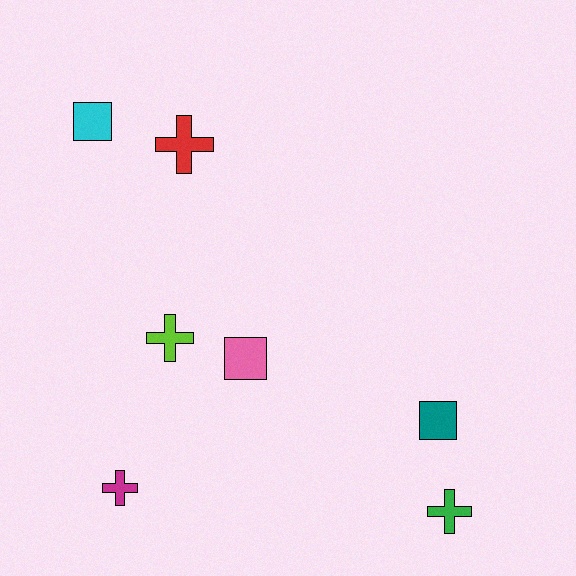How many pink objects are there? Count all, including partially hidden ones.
There is 1 pink object.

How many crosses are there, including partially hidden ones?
There are 4 crosses.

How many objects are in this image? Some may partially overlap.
There are 7 objects.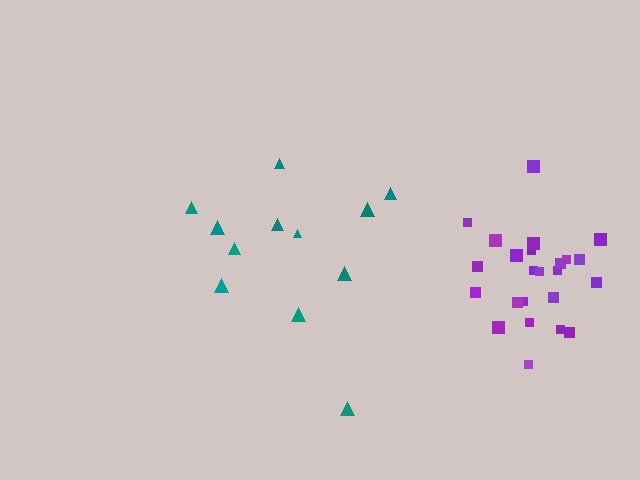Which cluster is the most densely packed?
Purple.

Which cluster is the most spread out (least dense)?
Teal.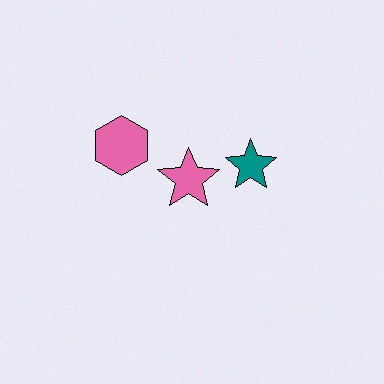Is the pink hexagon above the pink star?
Yes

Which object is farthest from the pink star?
The pink hexagon is farthest from the pink star.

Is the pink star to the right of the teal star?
No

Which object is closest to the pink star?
The teal star is closest to the pink star.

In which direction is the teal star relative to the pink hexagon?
The teal star is to the right of the pink hexagon.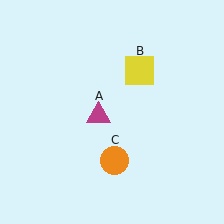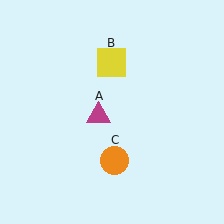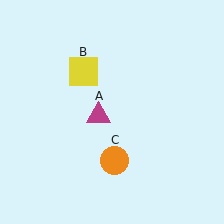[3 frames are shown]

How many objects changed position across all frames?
1 object changed position: yellow square (object B).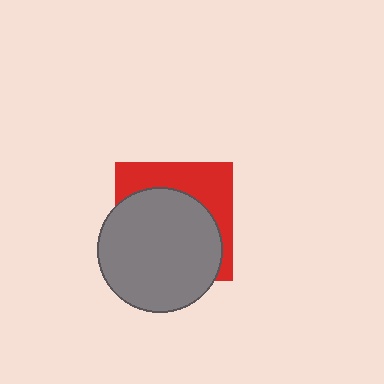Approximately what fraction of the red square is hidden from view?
Roughly 63% of the red square is hidden behind the gray circle.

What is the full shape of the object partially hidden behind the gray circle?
The partially hidden object is a red square.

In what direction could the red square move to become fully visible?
The red square could move toward the upper-right. That would shift it out from behind the gray circle entirely.